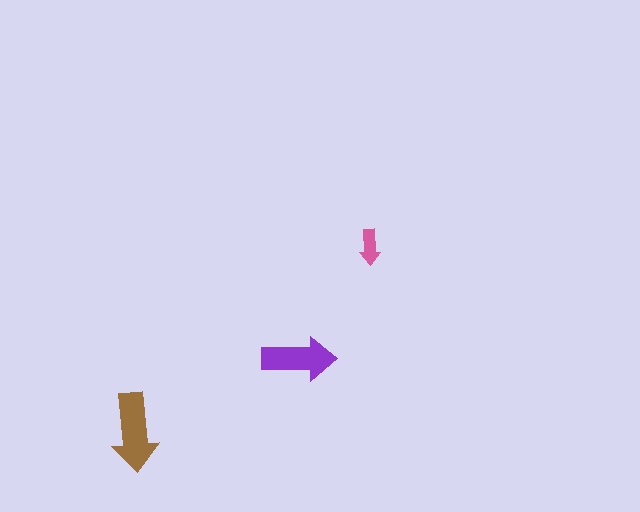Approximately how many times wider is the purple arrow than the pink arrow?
About 2 times wider.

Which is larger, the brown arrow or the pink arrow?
The brown one.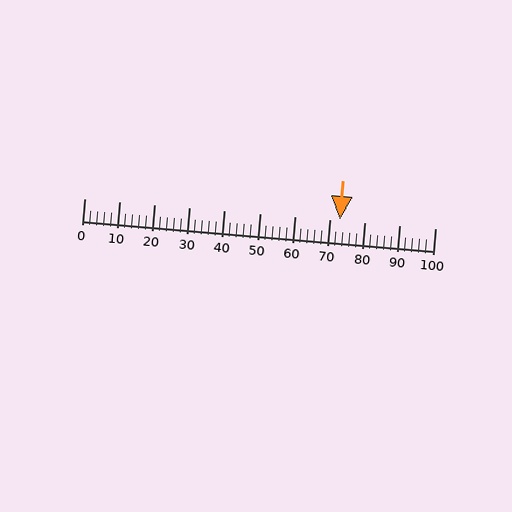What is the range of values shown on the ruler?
The ruler shows values from 0 to 100.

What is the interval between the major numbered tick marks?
The major tick marks are spaced 10 units apart.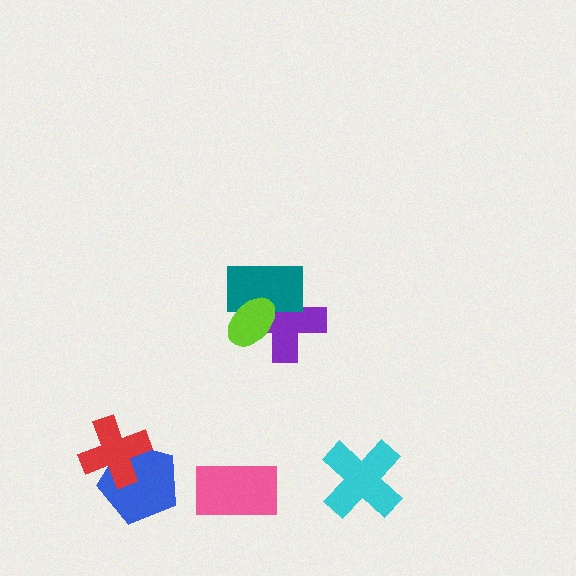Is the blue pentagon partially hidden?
Yes, it is partially covered by another shape.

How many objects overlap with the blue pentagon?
1 object overlaps with the blue pentagon.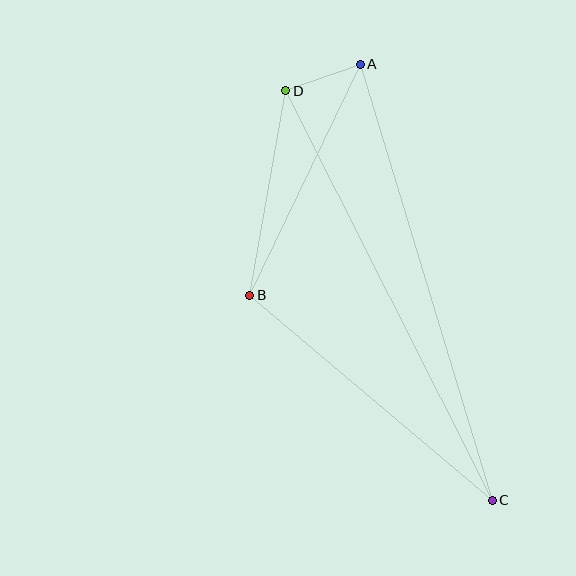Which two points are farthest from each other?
Points C and D are farthest from each other.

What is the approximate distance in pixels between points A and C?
The distance between A and C is approximately 455 pixels.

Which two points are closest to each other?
Points A and D are closest to each other.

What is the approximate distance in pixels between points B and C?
The distance between B and C is approximately 318 pixels.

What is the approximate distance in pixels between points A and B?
The distance between A and B is approximately 256 pixels.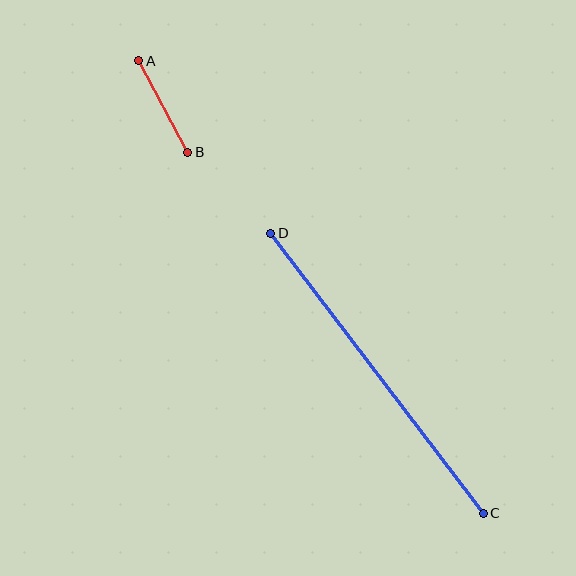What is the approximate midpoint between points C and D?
The midpoint is at approximately (377, 373) pixels.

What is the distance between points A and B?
The distance is approximately 104 pixels.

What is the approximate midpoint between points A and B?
The midpoint is at approximately (163, 106) pixels.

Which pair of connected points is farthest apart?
Points C and D are farthest apart.